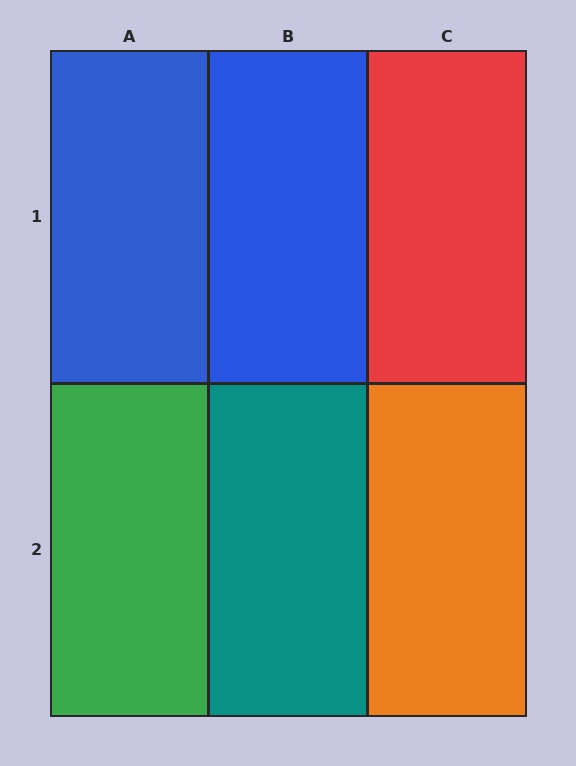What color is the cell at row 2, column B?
Teal.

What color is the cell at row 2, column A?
Green.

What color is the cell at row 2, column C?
Orange.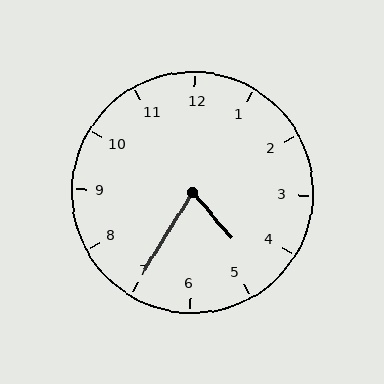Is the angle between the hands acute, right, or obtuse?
It is acute.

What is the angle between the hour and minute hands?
Approximately 72 degrees.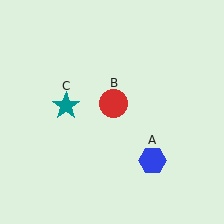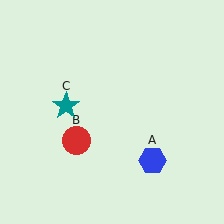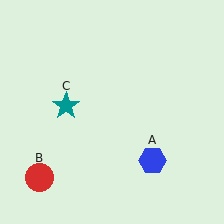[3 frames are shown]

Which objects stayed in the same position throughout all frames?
Blue hexagon (object A) and teal star (object C) remained stationary.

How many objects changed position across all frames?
1 object changed position: red circle (object B).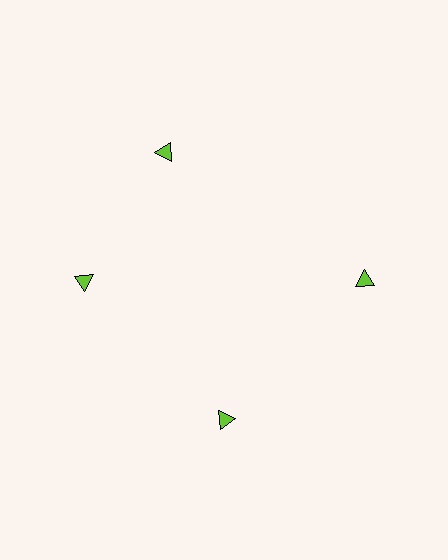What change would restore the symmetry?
The symmetry would be restored by rotating it back into even spacing with its neighbors so that all 4 triangles sit at equal angles and equal distance from the center.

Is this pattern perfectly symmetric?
No. The 4 lime triangles are arranged in a ring, but one element near the 12 o'clock position is rotated out of alignment along the ring, breaking the 4-fold rotational symmetry.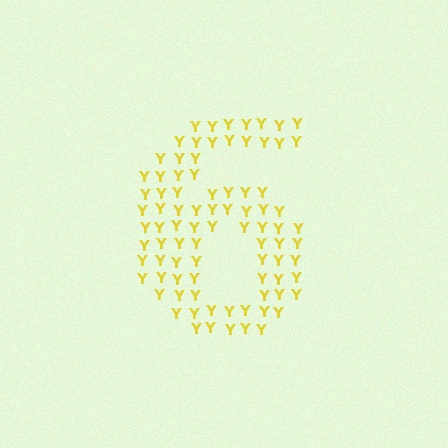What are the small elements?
The small elements are letter Y's.